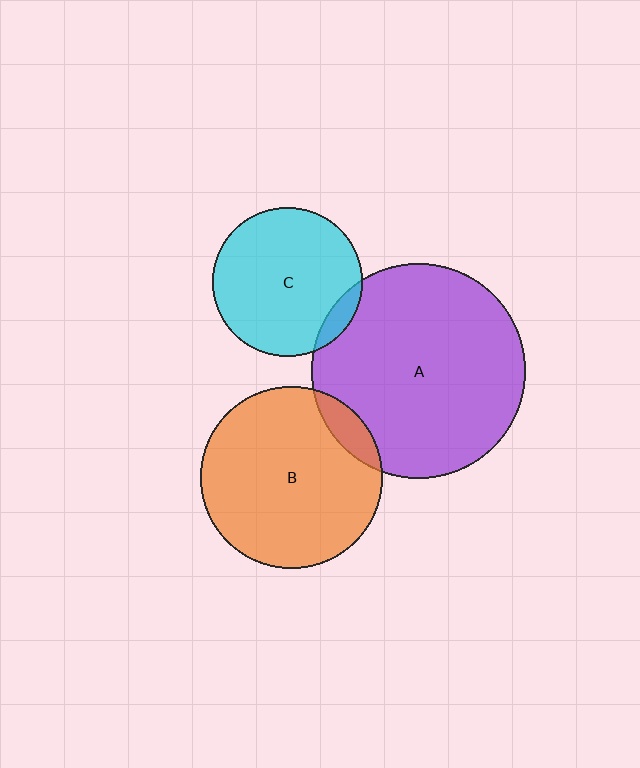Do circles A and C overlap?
Yes.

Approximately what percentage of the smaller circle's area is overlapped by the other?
Approximately 10%.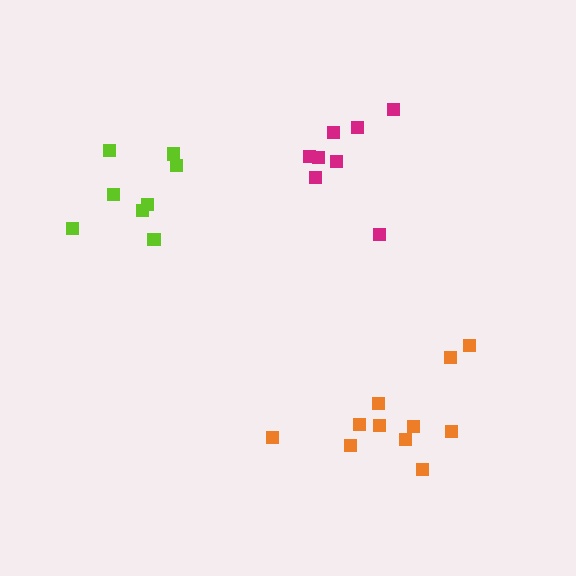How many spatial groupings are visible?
There are 3 spatial groupings.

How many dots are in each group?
Group 1: 8 dots, Group 2: 11 dots, Group 3: 8 dots (27 total).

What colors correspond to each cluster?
The clusters are colored: lime, orange, magenta.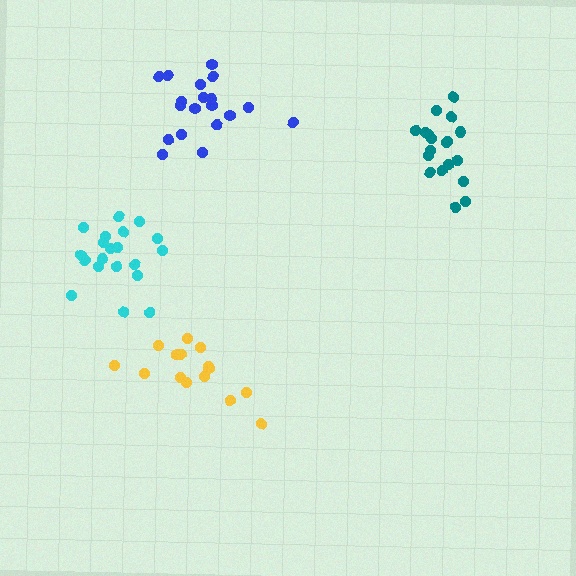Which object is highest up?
The blue cluster is topmost.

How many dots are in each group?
Group 1: 19 dots, Group 2: 19 dots, Group 3: 15 dots, Group 4: 20 dots (73 total).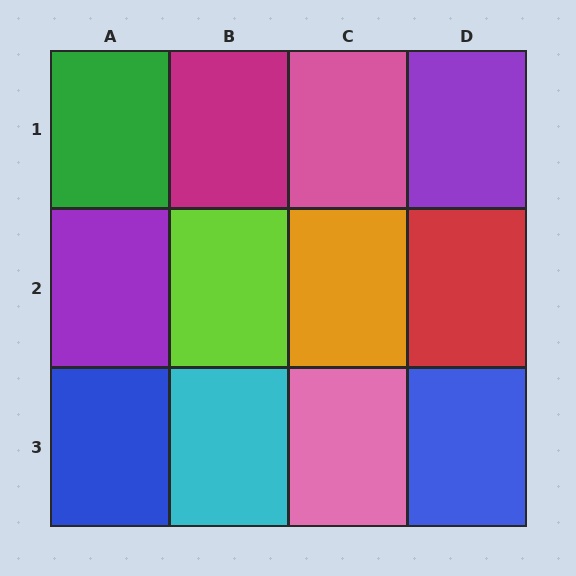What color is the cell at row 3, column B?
Cyan.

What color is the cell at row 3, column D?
Blue.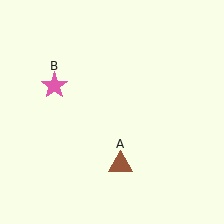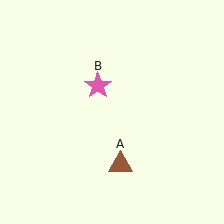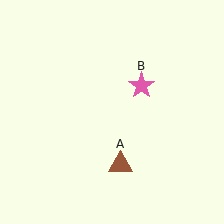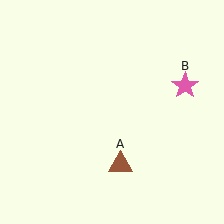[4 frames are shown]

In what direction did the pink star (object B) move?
The pink star (object B) moved right.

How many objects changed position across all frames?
1 object changed position: pink star (object B).